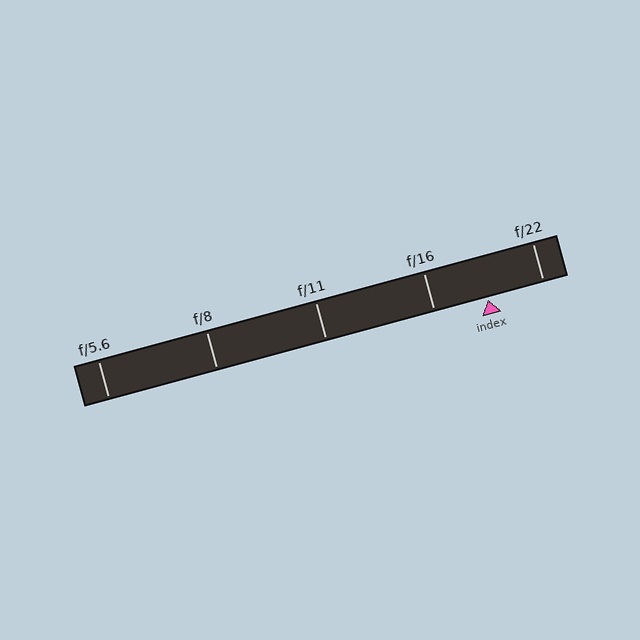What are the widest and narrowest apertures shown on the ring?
The widest aperture shown is f/5.6 and the narrowest is f/22.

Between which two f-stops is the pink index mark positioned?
The index mark is between f/16 and f/22.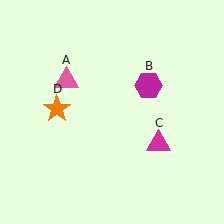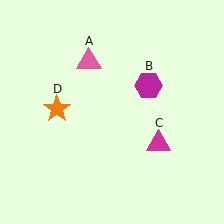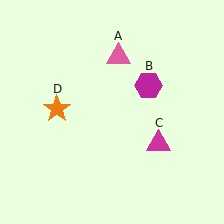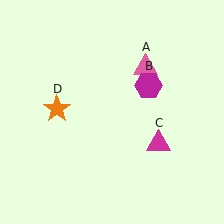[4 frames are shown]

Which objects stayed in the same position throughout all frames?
Magenta hexagon (object B) and magenta triangle (object C) and orange star (object D) remained stationary.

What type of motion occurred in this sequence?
The pink triangle (object A) rotated clockwise around the center of the scene.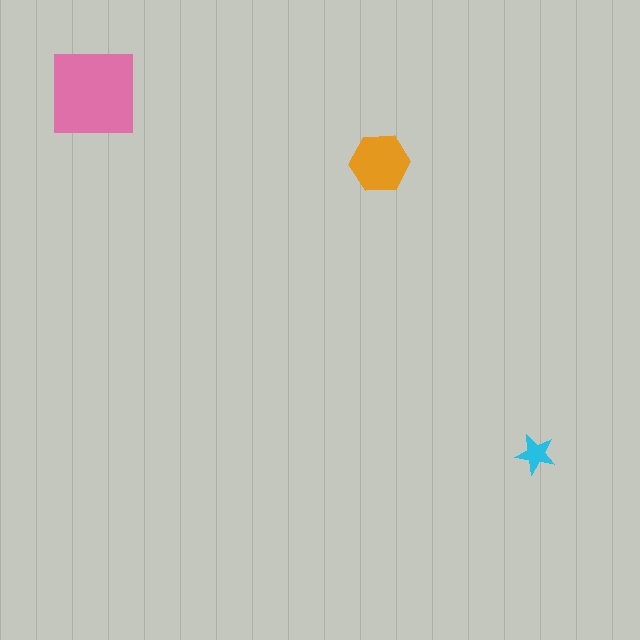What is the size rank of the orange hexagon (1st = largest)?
2nd.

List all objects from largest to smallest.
The pink square, the orange hexagon, the cyan star.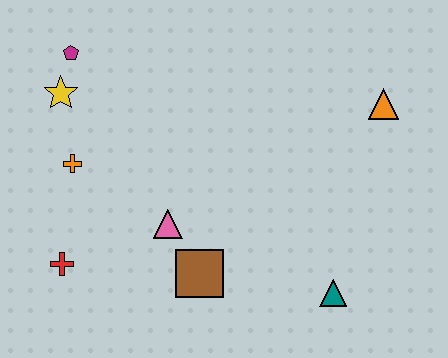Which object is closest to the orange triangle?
The teal triangle is closest to the orange triangle.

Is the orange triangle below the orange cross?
No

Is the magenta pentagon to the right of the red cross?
Yes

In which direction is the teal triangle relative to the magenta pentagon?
The teal triangle is to the right of the magenta pentagon.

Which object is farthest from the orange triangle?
The red cross is farthest from the orange triangle.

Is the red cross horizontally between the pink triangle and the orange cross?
No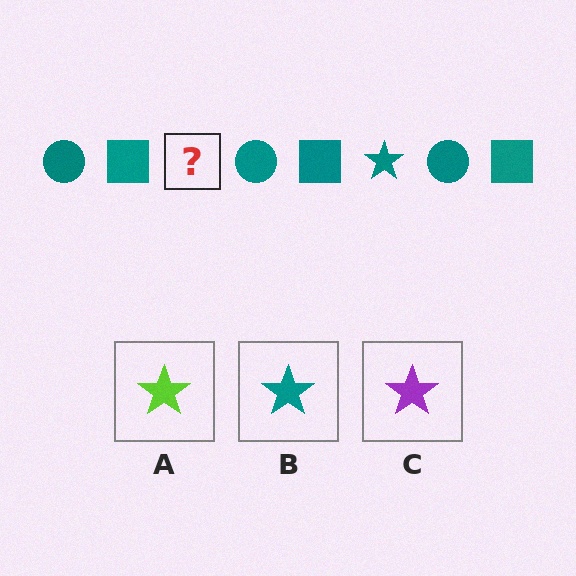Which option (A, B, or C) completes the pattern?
B.